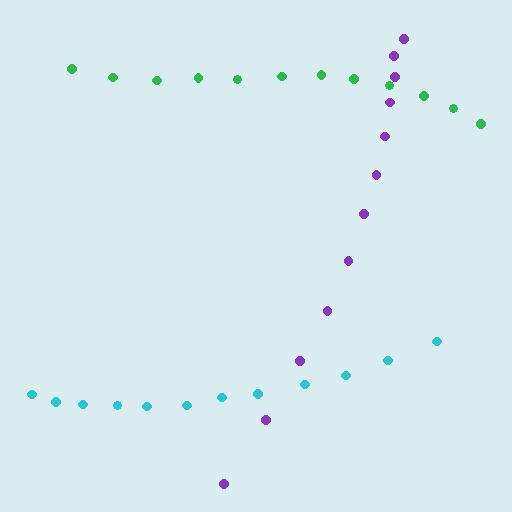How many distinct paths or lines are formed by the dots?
There are 3 distinct paths.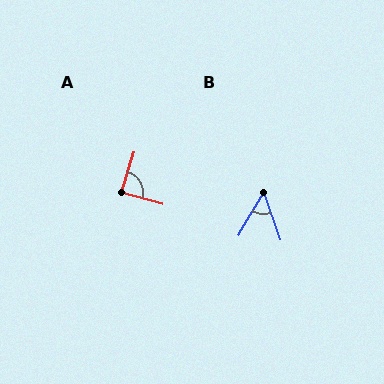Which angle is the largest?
A, at approximately 89 degrees.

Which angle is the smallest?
B, at approximately 49 degrees.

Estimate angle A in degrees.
Approximately 89 degrees.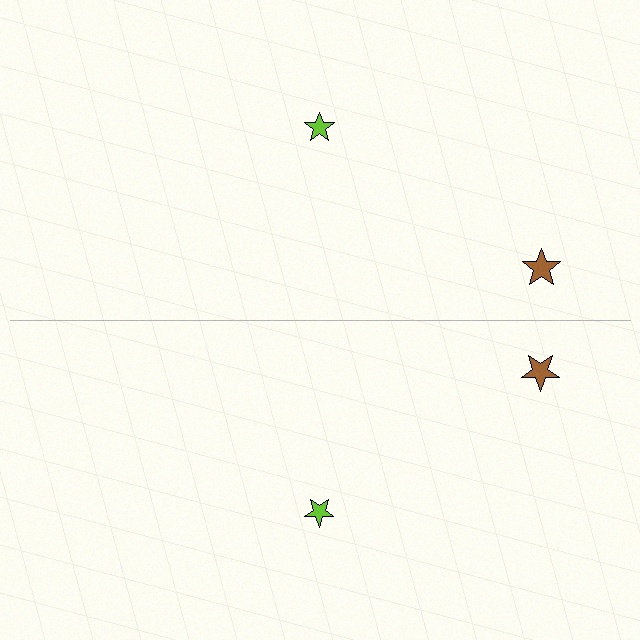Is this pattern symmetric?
Yes, this pattern has bilateral (reflection) symmetry.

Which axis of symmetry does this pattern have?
The pattern has a horizontal axis of symmetry running through the center of the image.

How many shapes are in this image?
There are 4 shapes in this image.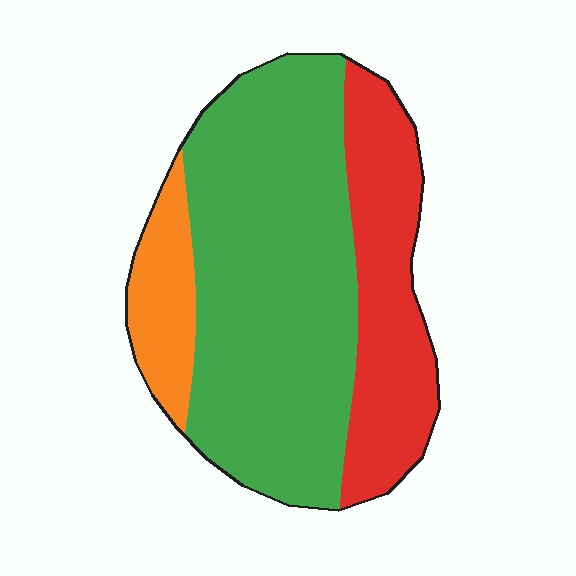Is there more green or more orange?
Green.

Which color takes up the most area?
Green, at roughly 60%.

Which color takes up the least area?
Orange, at roughly 10%.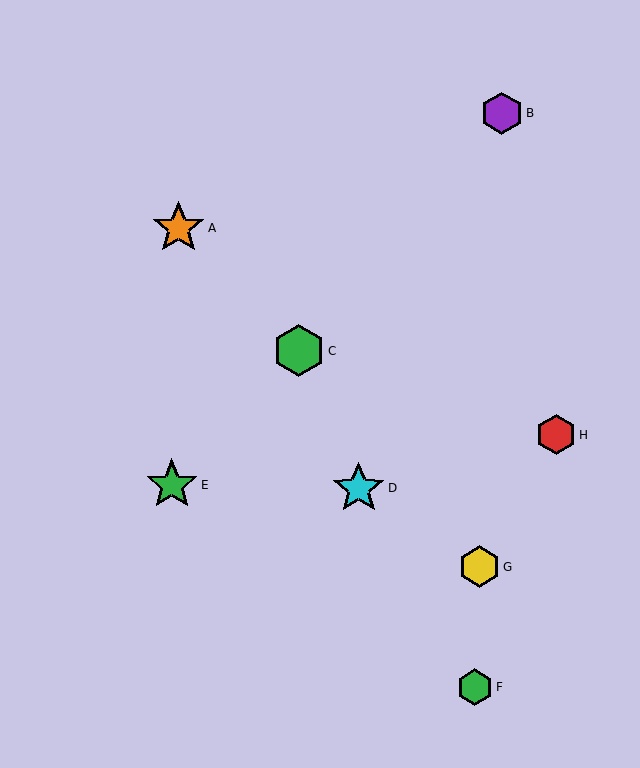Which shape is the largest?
The orange star (labeled A) is the largest.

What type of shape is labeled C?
Shape C is a green hexagon.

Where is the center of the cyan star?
The center of the cyan star is at (359, 488).